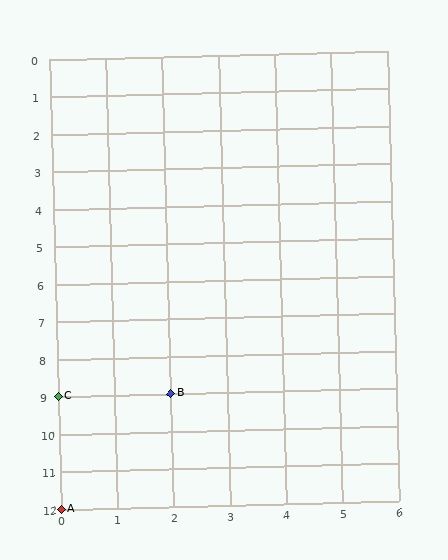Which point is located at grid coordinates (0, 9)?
Point C is at (0, 9).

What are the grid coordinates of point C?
Point C is at grid coordinates (0, 9).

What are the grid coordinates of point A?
Point A is at grid coordinates (0, 12).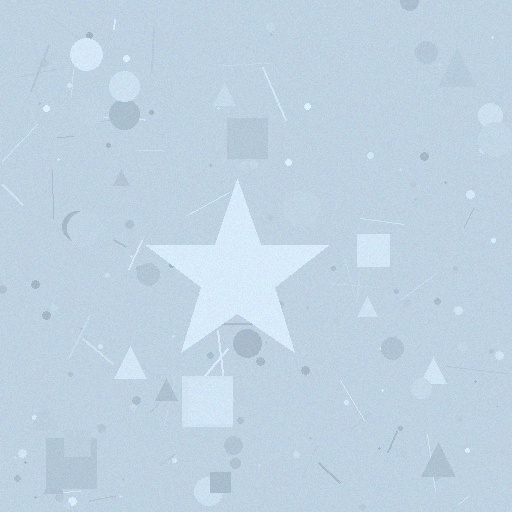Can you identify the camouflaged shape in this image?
The camouflaged shape is a star.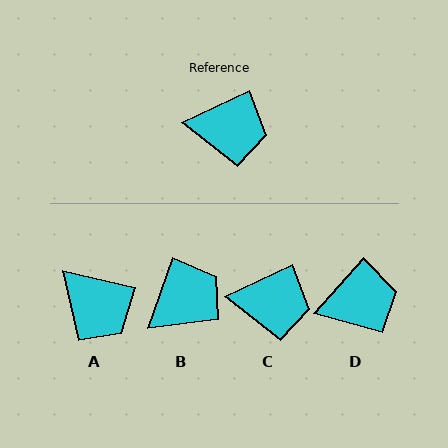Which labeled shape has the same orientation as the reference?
C.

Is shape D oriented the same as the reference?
No, it is off by about 24 degrees.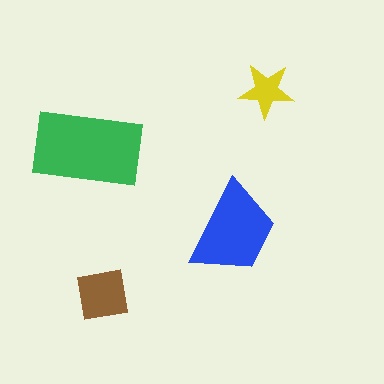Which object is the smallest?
The yellow star.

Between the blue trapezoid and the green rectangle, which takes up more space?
The green rectangle.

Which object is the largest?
The green rectangle.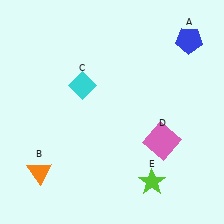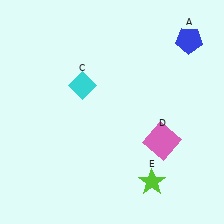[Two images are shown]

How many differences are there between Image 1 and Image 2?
There is 1 difference between the two images.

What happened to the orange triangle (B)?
The orange triangle (B) was removed in Image 2. It was in the bottom-left area of Image 1.